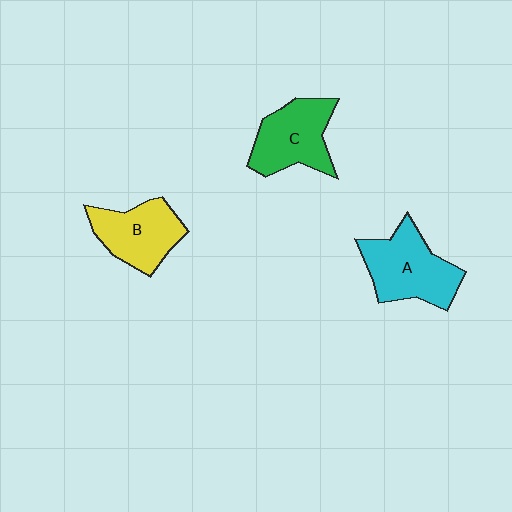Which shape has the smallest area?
Shape B (yellow).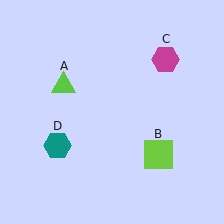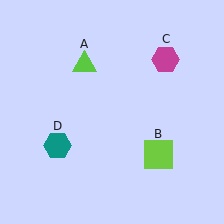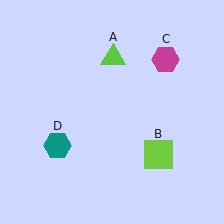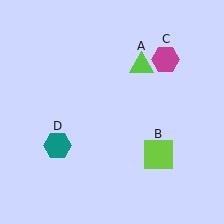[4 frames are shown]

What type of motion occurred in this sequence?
The lime triangle (object A) rotated clockwise around the center of the scene.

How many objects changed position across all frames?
1 object changed position: lime triangle (object A).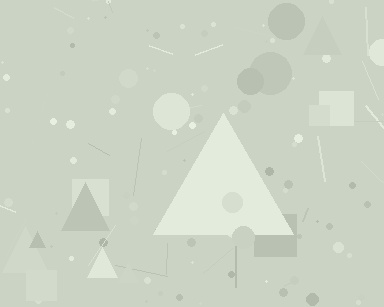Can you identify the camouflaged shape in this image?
The camouflaged shape is a triangle.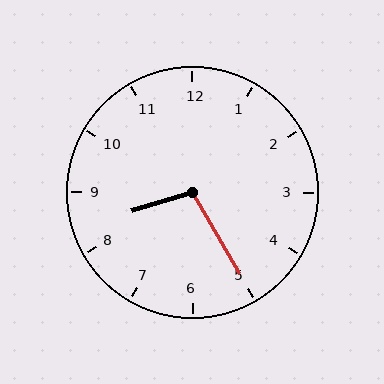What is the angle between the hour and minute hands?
Approximately 102 degrees.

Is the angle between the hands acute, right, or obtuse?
It is obtuse.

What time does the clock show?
8:25.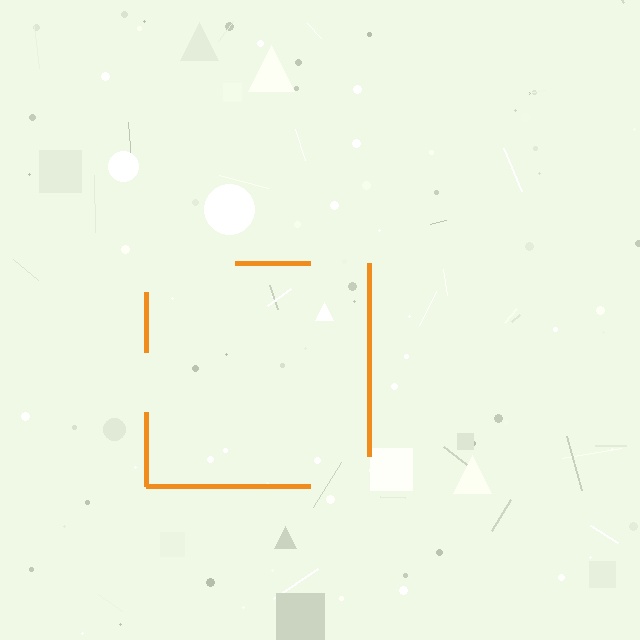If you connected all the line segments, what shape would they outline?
They would outline a square.